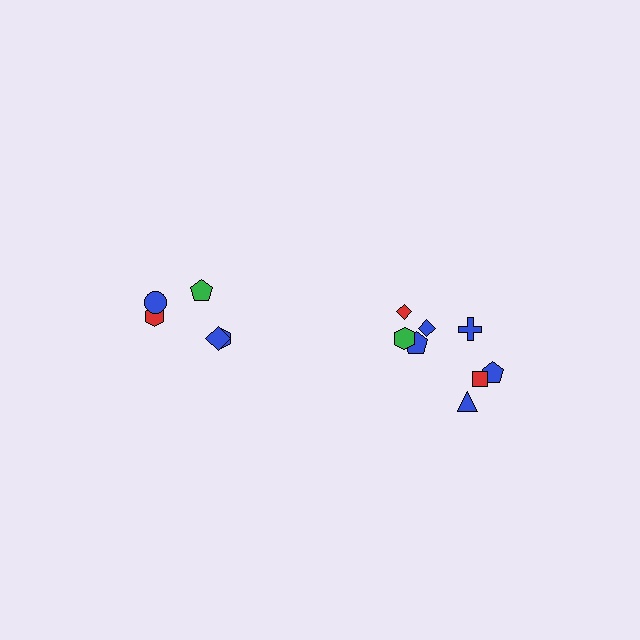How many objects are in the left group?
There are 5 objects.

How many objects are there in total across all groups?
There are 13 objects.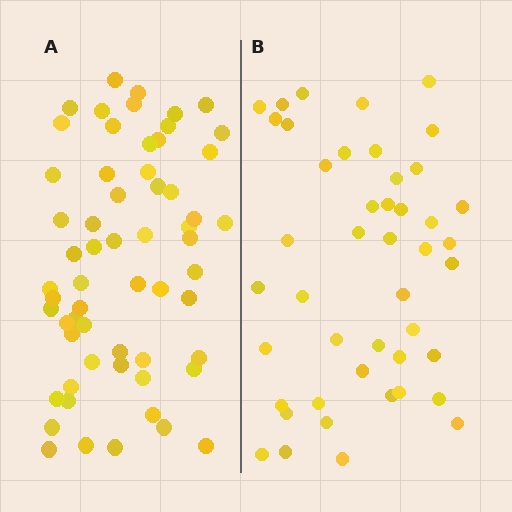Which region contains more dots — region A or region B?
Region A (the left region) has more dots.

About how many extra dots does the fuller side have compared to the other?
Region A has approximately 15 more dots than region B.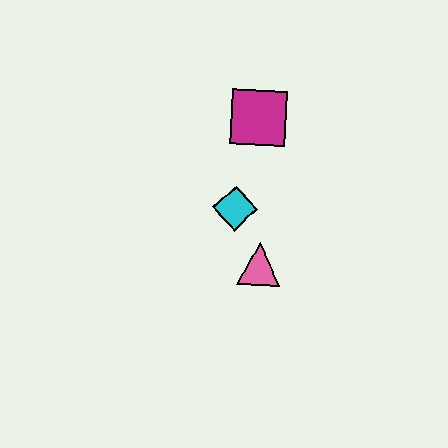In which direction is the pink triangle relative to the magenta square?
The pink triangle is below the magenta square.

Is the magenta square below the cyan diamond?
No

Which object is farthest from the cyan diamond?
The magenta square is farthest from the cyan diamond.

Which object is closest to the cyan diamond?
The pink triangle is closest to the cyan diamond.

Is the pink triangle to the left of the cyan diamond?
No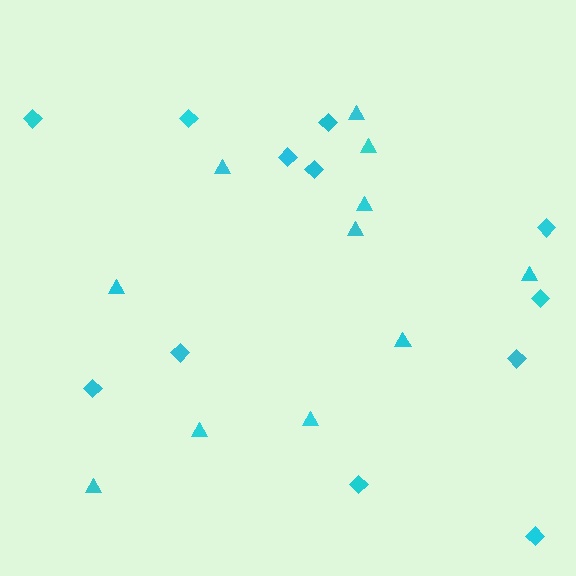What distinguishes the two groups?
There are 2 groups: one group of triangles (11) and one group of diamonds (12).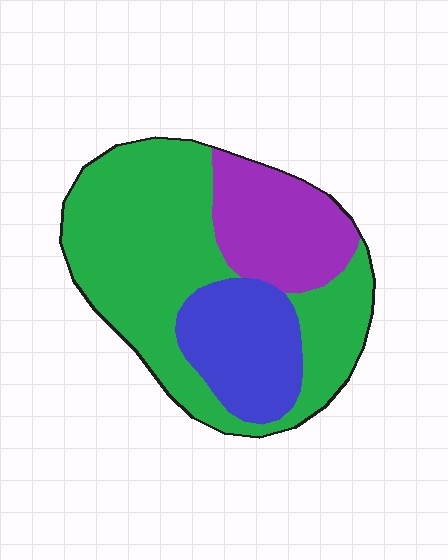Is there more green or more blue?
Green.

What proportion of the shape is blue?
Blue covers around 20% of the shape.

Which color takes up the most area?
Green, at roughly 55%.